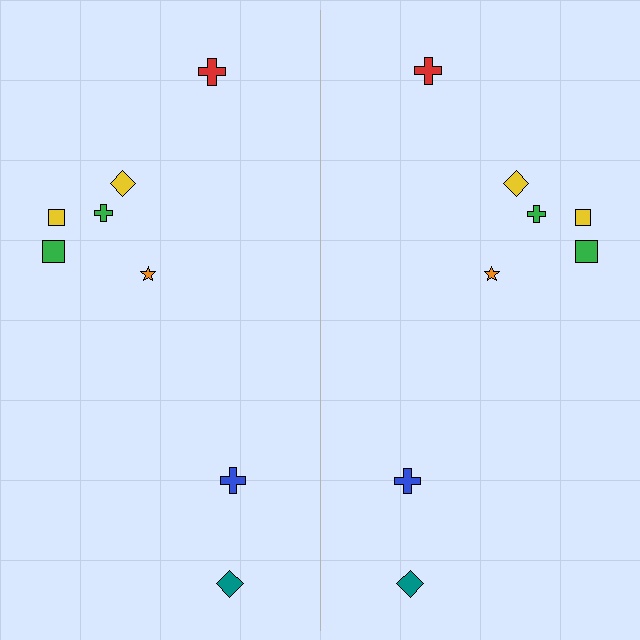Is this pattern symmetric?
Yes, this pattern has bilateral (reflection) symmetry.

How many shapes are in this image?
There are 16 shapes in this image.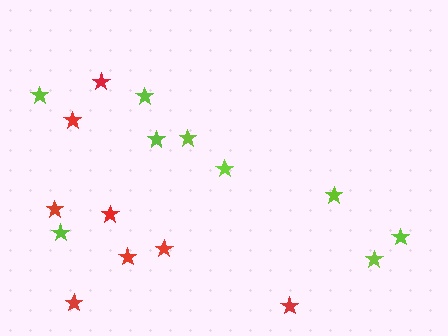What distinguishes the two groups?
There are 2 groups: one group of lime stars (9) and one group of red stars (8).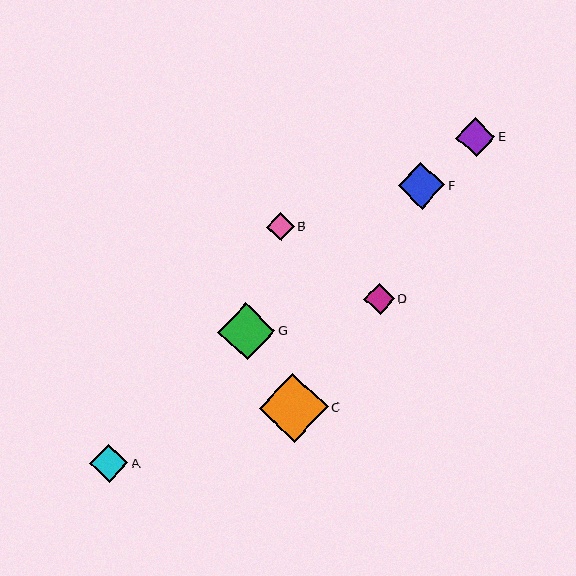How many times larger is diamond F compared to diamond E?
Diamond F is approximately 1.2 times the size of diamond E.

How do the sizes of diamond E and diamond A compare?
Diamond E and diamond A are approximately the same size.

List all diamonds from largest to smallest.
From largest to smallest: C, G, F, E, A, D, B.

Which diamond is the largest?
Diamond C is the largest with a size of approximately 69 pixels.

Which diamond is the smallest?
Diamond B is the smallest with a size of approximately 28 pixels.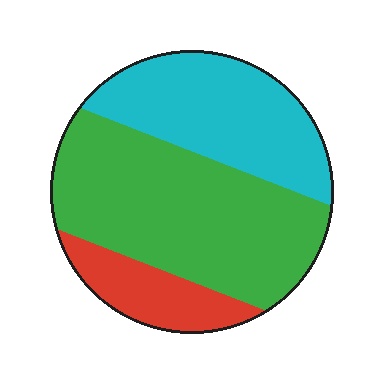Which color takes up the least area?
Red, at roughly 15%.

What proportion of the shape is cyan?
Cyan takes up about one third (1/3) of the shape.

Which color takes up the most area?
Green, at roughly 50%.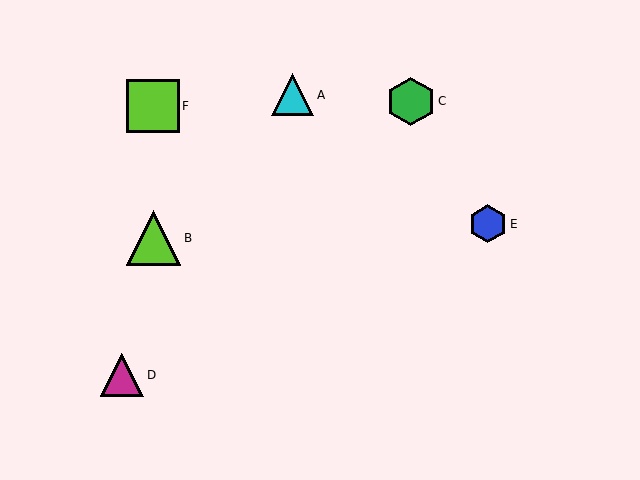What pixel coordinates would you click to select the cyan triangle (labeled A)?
Click at (293, 95) to select the cyan triangle A.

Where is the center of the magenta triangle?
The center of the magenta triangle is at (122, 375).